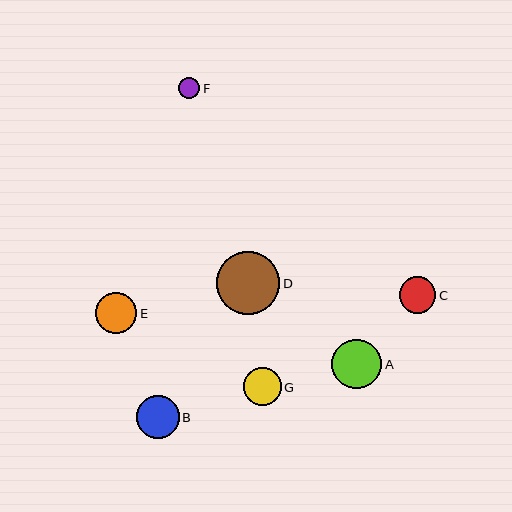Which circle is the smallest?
Circle F is the smallest with a size of approximately 21 pixels.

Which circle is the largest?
Circle D is the largest with a size of approximately 63 pixels.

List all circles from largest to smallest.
From largest to smallest: D, A, B, E, G, C, F.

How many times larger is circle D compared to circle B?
Circle D is approximately 1.5 times the size of circle B.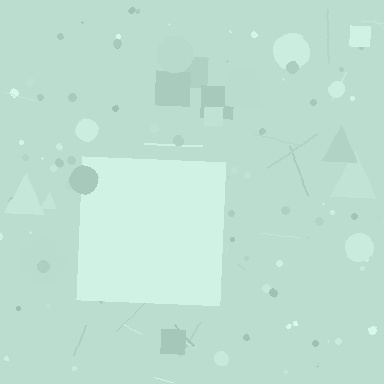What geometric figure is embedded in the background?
A square is embedded in the background.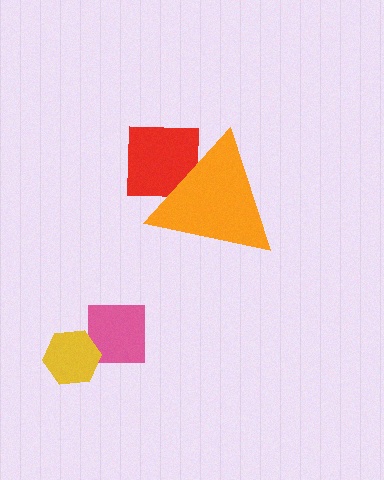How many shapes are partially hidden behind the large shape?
1 shape is partially hidden.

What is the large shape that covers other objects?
An orange triangle.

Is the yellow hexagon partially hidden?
No, the yellow hexagon is fully visible.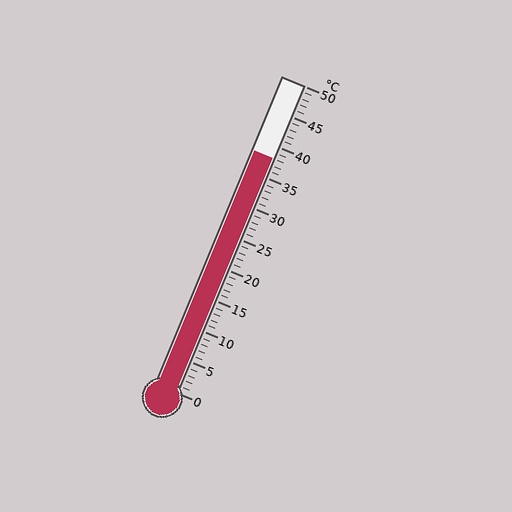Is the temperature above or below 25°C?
The temperature is above 25°C.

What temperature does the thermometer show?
The thermometer shows approximately 38°C.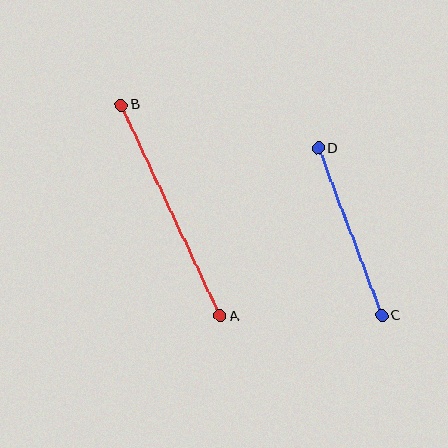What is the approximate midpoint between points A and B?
The midpoint is at approximately (171, 210) pixels.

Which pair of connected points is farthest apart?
Points A and B are farthest apart.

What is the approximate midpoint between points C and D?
The midpoint is at approximately (350, 232) pixels.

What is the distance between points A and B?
The distance is approximately 233 pixels.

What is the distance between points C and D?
The distance is approximately 179 pixels.